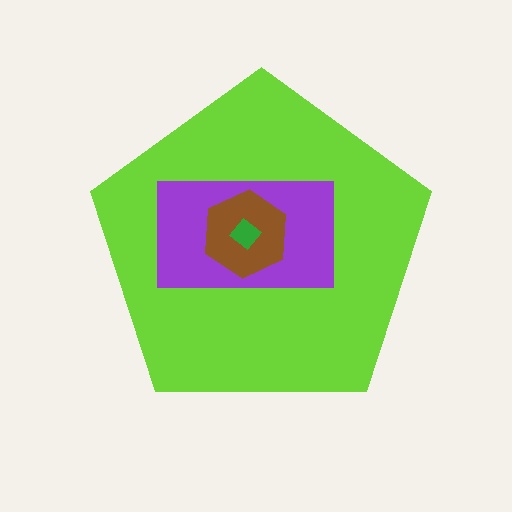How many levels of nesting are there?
4.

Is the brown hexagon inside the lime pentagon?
Yes.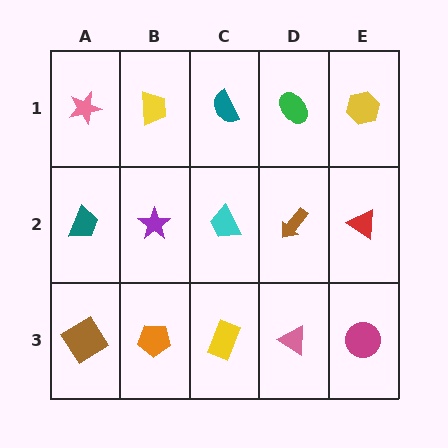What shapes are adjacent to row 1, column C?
A cyan trapezoid (row 2, column C), a yellow trapezoid (row 1, column B), a green ellipse (row 1, column D).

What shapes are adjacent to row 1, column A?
A teal trapezoid (row 2, column A), a yellow trapezoid (row 1, column B).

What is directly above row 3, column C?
A cyan trapezoid.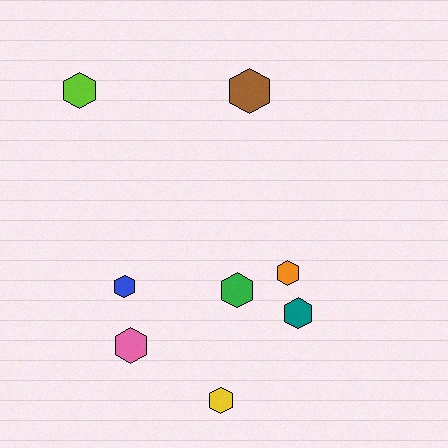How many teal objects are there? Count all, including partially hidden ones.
There is 1 teal object.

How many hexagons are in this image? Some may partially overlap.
There are 8 hexagons.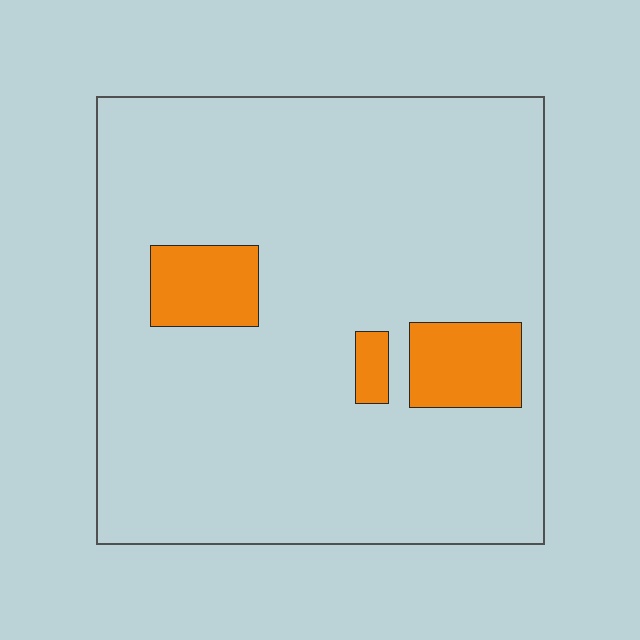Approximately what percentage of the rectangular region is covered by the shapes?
Approximately 10%.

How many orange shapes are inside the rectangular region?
3.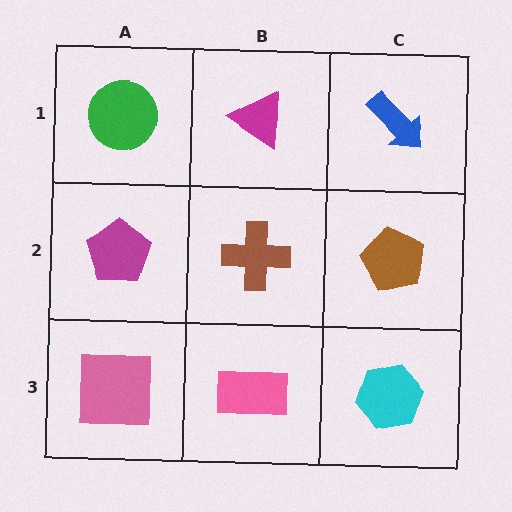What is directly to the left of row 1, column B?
A green circle.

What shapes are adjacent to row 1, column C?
A brown pentagon (row 2, column C), a magenta triangle (row 1, column B).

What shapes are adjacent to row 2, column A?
A green circle (row 1, column A), a pink square (row 3, column A), a brown cross (row 2, column B).